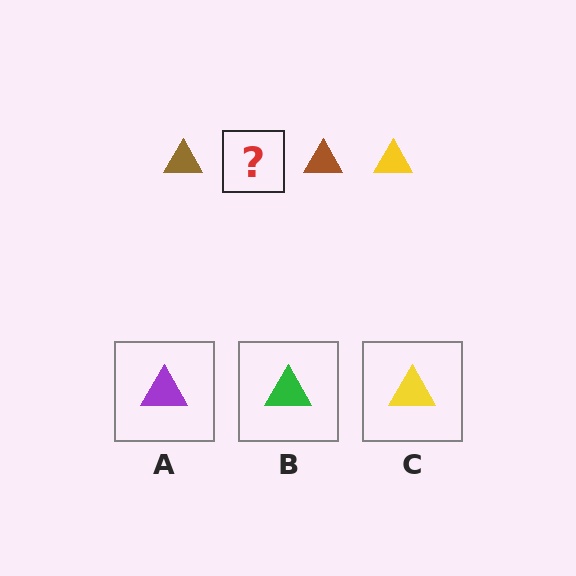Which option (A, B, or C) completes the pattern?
C.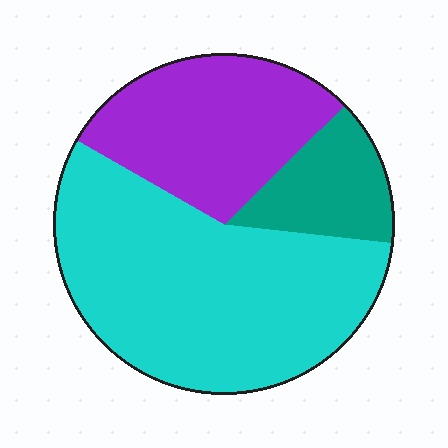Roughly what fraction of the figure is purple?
Purple takes up between a quarter and a half of the figure.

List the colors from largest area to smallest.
From largest to smallest: cyan, purple, teal.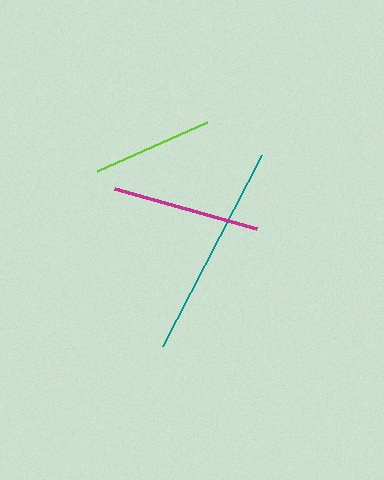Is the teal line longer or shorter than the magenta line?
The teal line is longer than the magenta line.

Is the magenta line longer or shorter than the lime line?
The magenta line is longer than the lime line.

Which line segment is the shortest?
The lime line is the shortest at approximately 120 pixels.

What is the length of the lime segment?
The lime segment is approximately 120 pixels long.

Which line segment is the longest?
The teal line is the longest at approximately 215 pixels.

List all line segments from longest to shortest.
From longest to shortest: teal, magenta, lime.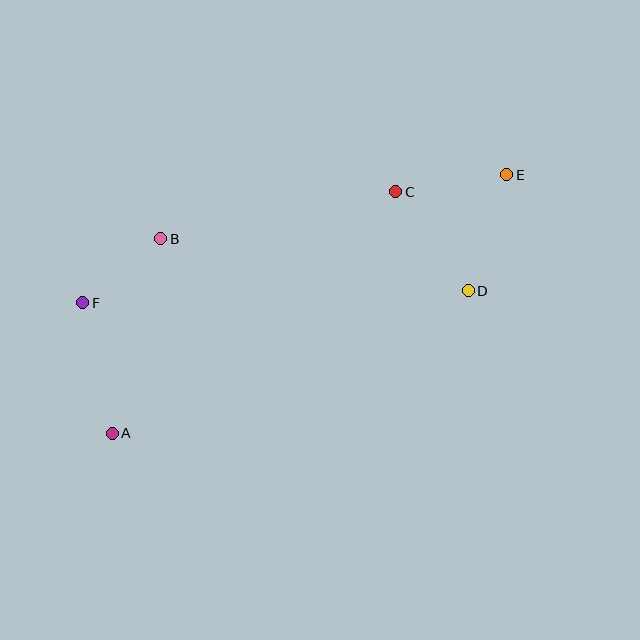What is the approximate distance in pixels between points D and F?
The distance between D and F is approximately 385 pixels.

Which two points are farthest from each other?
Points A and E are farthest from each other.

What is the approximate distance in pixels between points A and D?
The distance between A and D is approximately 383 pixels.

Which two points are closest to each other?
Points B and F are closest to each other.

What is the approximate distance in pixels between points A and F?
The distance between A and F is approximately 134 pixels.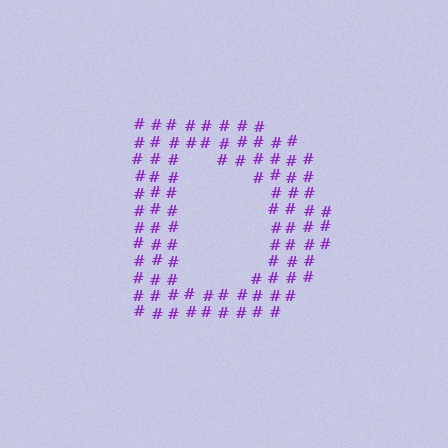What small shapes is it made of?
It is made of small hash symbols.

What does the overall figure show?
The overall figure shows the letter D.